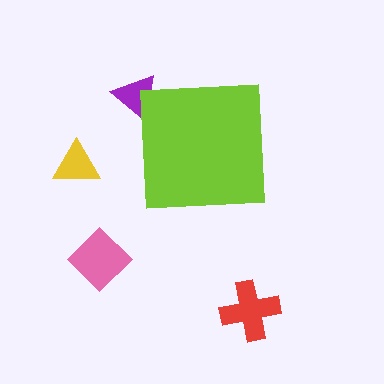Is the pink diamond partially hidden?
No, the pink diamond is fully visible.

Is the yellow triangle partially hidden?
No, the yellow triangle is fully visible.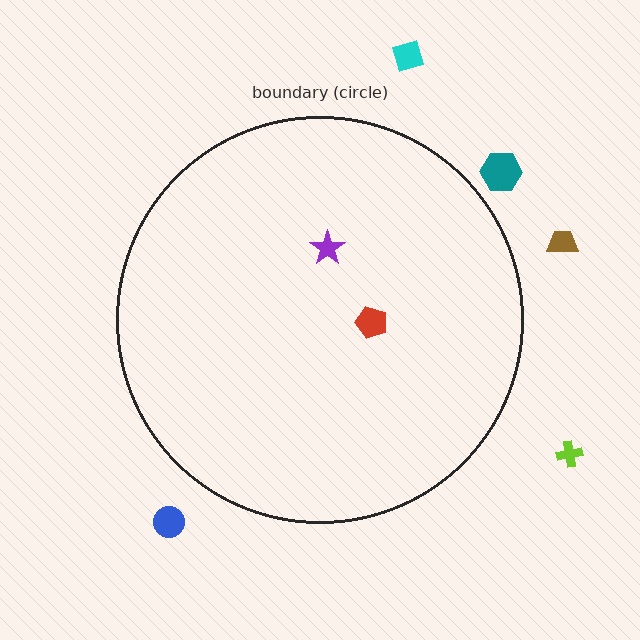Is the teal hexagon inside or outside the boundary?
Outside.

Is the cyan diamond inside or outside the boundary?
Outside.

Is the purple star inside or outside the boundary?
Inside.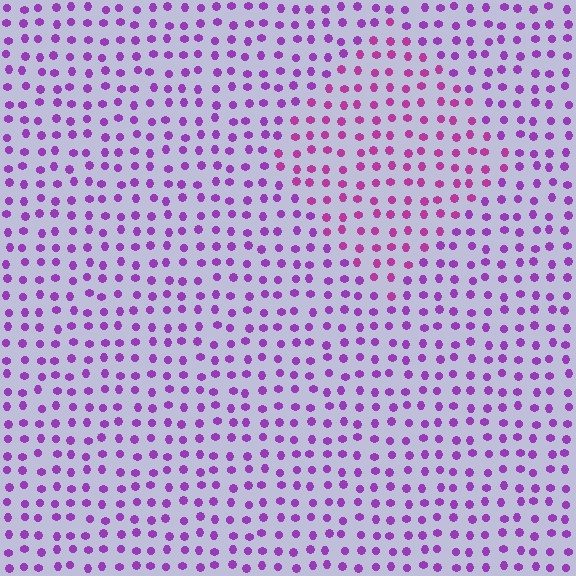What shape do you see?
I see a diamond.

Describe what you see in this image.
The image is filled with small purple elements in a uniform arrangement. A diamond-shaped region is visible where the elements are tinted to a slightly different hue, forming a subtle color boundary.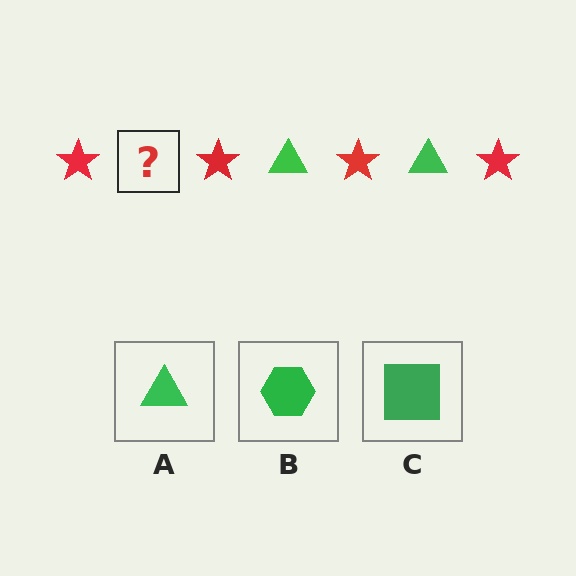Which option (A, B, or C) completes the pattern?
A.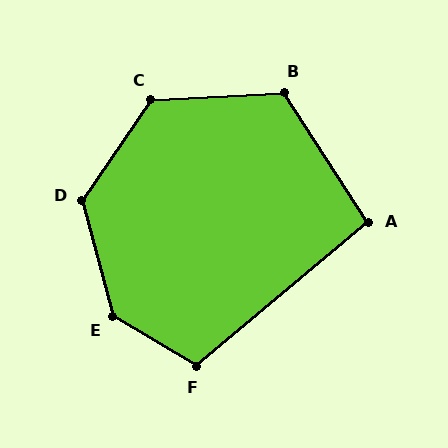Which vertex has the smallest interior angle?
A, at approximately 97 degrees.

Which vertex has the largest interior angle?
E, at approximately 136 degrees.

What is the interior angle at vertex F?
Approximately 110 degrees (obtuse).